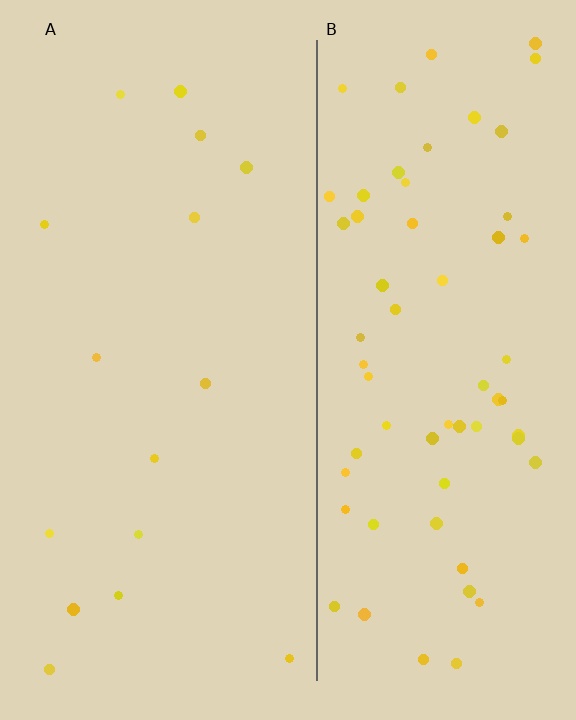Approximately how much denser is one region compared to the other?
Approximately 4.1× — region B over region A.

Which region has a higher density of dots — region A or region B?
B (the right).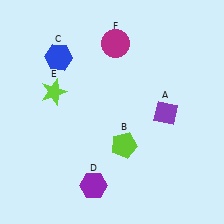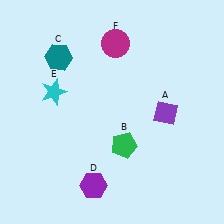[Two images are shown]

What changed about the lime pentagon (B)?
In Image 1, B is lime. In Image 2, it changed to green.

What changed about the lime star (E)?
In Image 1, E is lime. In Image 2, it changed to cyan.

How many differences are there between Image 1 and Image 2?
There are 3 differences between the two images.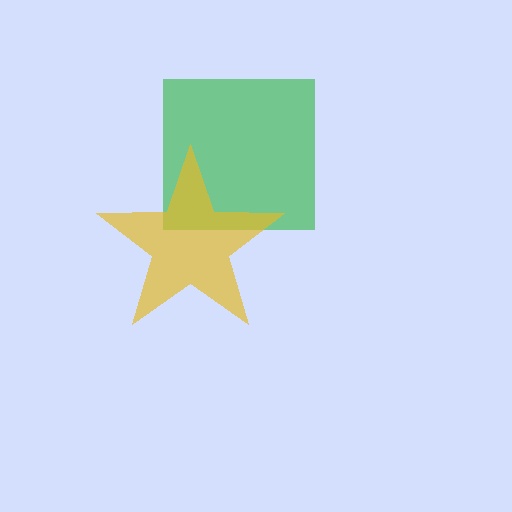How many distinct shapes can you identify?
There are 2 distinct shapes: a green square, a yellow star.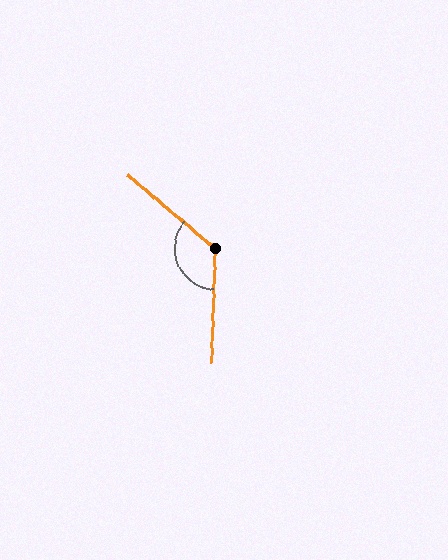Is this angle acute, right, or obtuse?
It is obtuse.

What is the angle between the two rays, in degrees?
Approximately 128 degrees.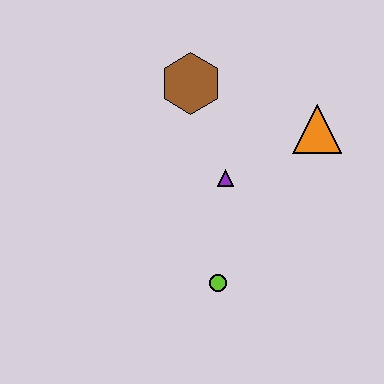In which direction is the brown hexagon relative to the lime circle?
The brown hexagon is above the lime circle.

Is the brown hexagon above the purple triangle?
Yes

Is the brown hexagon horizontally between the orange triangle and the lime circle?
No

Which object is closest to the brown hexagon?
The purple triangle is closest to the brown hexagon.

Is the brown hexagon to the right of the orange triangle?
No